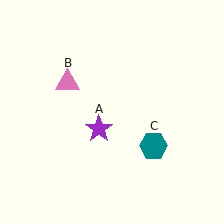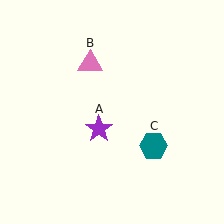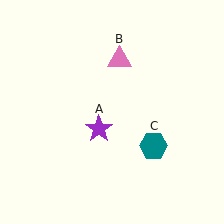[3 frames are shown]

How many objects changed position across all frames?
1 object changed position: pink triangle (object B).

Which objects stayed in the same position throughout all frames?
Purple star (object A) and teal hexagon (object C) remained stationary.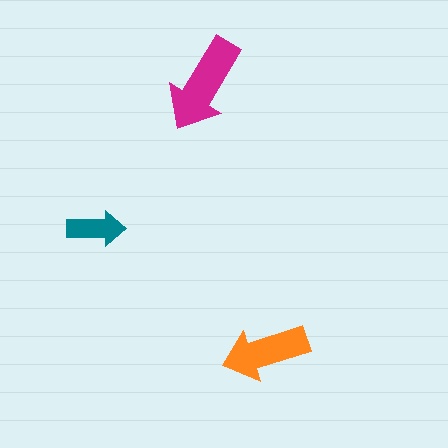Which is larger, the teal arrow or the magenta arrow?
The magenta one.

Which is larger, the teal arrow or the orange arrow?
The orange one.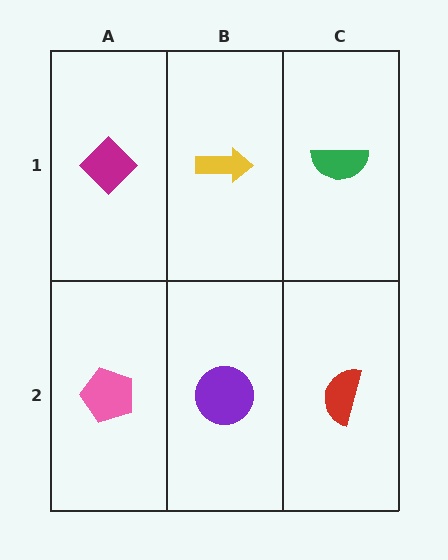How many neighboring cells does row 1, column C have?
2.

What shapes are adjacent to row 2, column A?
A magenta diamond (row 1, column A), a purple circle (row 2, column B).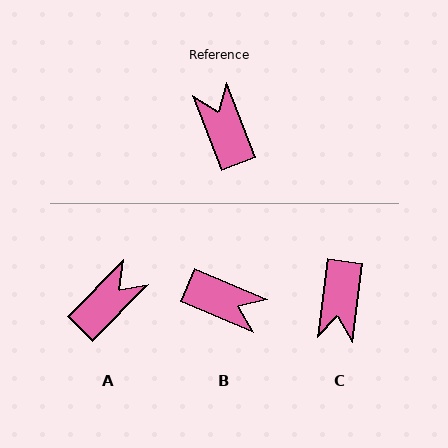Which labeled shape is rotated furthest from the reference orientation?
C, about 151 degrees away.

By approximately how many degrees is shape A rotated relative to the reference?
Approximately 66 degrees clockwise.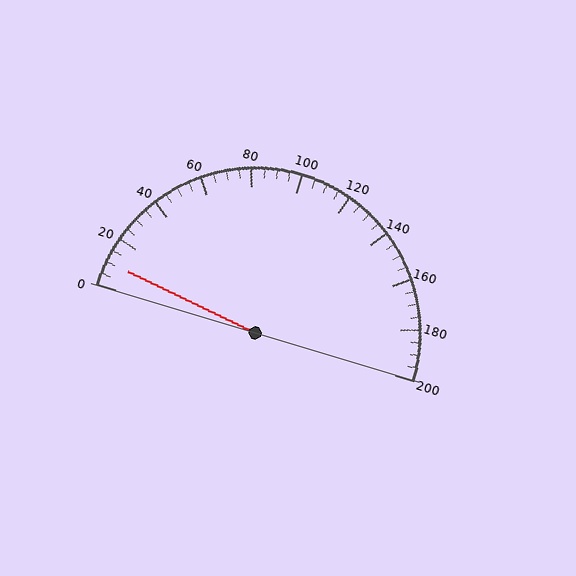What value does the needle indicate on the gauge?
The needle indicates approximately 10.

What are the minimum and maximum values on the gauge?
The gauge ranges from 0 to 200.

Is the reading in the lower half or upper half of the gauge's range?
The reading is in the lower half of the range (0 to 200).